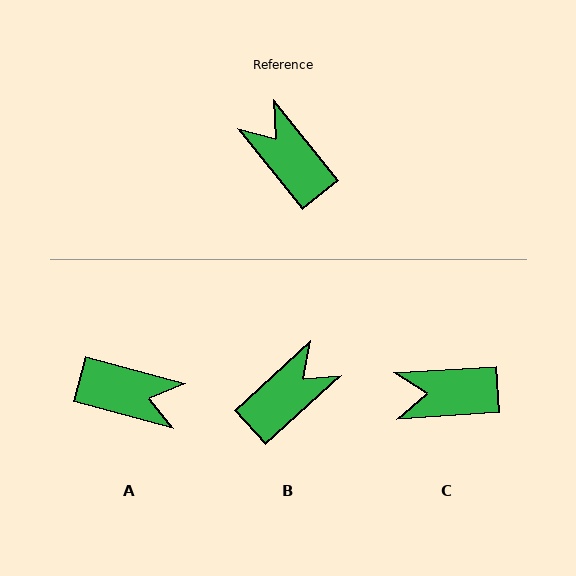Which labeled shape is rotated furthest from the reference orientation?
A, about 144 degrees away.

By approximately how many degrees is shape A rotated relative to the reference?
Approximately 144 degrees clockwise.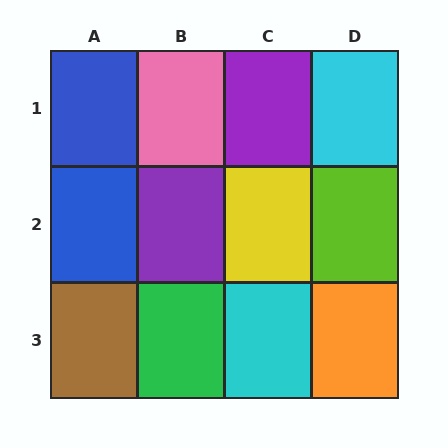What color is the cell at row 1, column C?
Purple.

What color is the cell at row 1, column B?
Pink.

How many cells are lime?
1 cell is lime.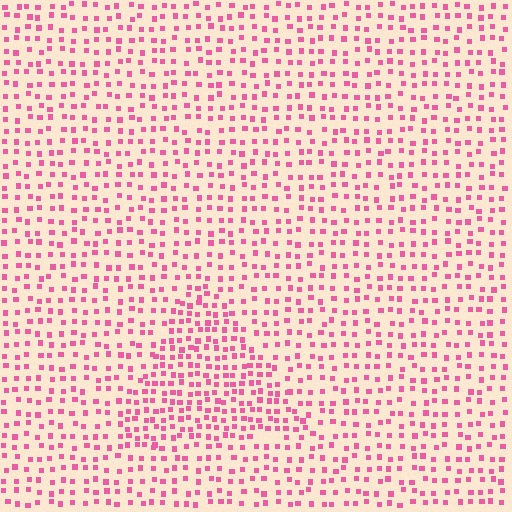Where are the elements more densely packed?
The elements are more densely packed inside the triangle boundary.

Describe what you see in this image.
The image contains small pink elements arranged at two different densities. A triangle-shaped region is visible where the elements are more densely packed than the surrounding area.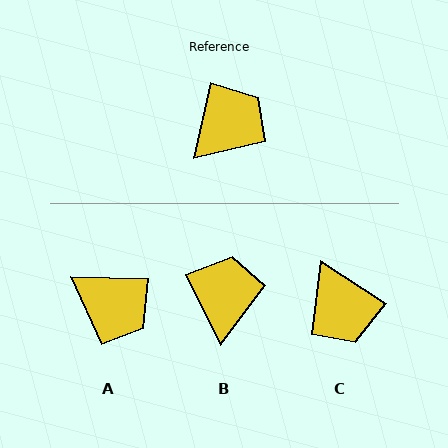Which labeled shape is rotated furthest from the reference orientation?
C, about 111 degrees away.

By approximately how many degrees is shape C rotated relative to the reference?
Approximately 111 degrees clockwise.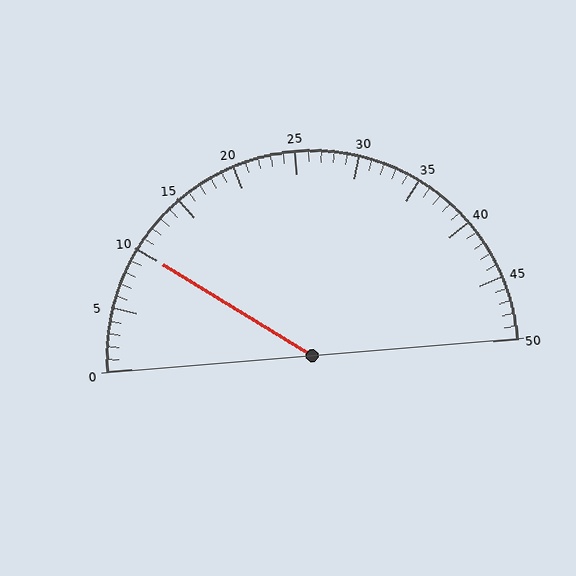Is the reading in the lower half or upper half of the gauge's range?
The reading is in the lower half of the range (0 to 50).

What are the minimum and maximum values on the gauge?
The gauge ranges from 0 to 50.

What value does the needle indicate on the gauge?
The needle indicates approximately 10.